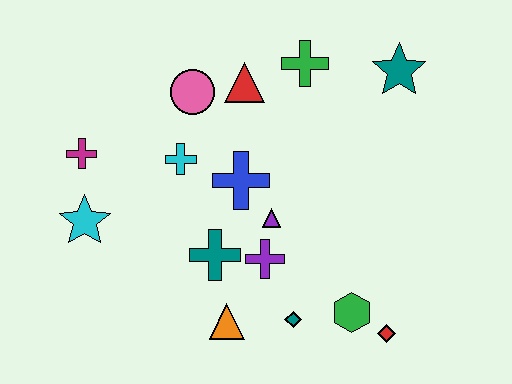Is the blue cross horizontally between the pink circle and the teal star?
Yes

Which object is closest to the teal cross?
The purple cross is closest to the teal cross.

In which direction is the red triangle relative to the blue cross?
The red triangle is above the blue cross.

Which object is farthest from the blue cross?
The red diamond is farthest from the blue cross.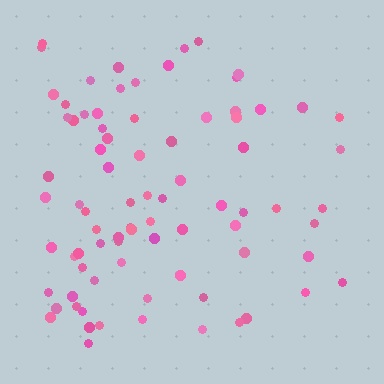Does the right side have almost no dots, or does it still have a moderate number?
Still a moderate number, just noticeably fewer than the left.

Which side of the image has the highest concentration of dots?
The left.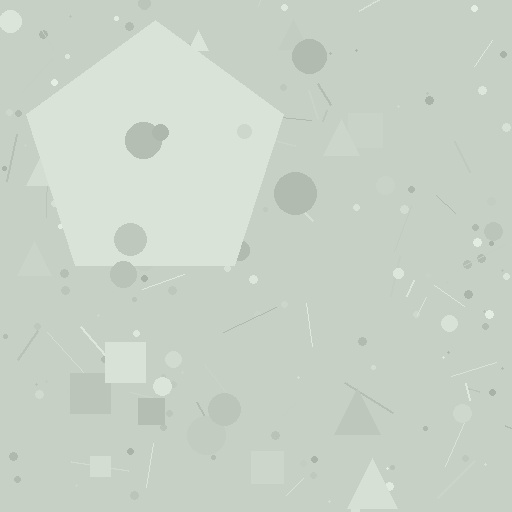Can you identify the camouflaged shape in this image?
The camouflaged shape is a pentagon.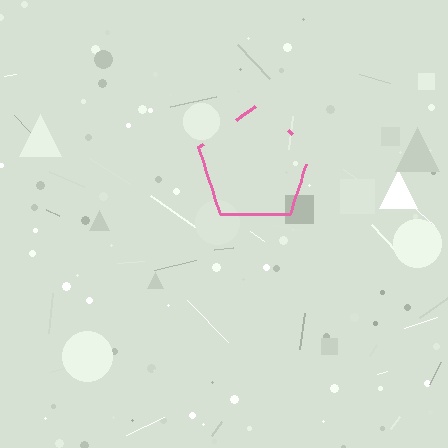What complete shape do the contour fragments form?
The contour fragments form a pentagon.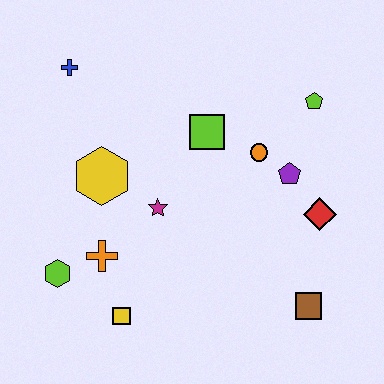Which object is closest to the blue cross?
The yellow hexagon is closest to the blue cross.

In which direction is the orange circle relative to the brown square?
The orange circle is above the brown square.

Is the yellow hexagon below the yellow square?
No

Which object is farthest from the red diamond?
The blue cross is farthest from the red diamond.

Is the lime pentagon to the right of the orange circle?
Yes